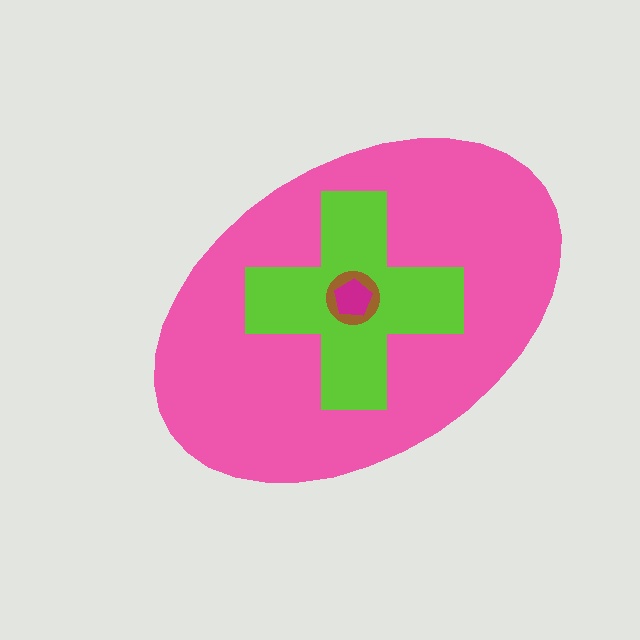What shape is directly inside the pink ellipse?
The lime cross.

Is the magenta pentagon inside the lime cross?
Yes.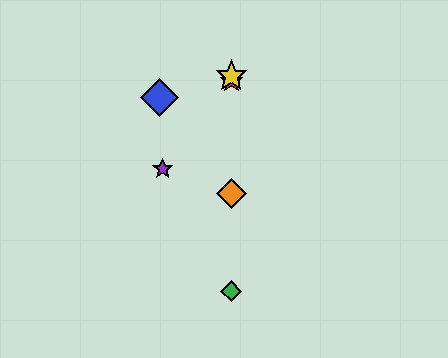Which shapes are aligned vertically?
The red star, the green diamond, the yellow star, the orange diamond are aligned vertically.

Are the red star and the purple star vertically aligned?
No, the red star is at x≈231 and the purple star is at x≈163.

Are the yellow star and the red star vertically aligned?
Yes, both are at x≈231.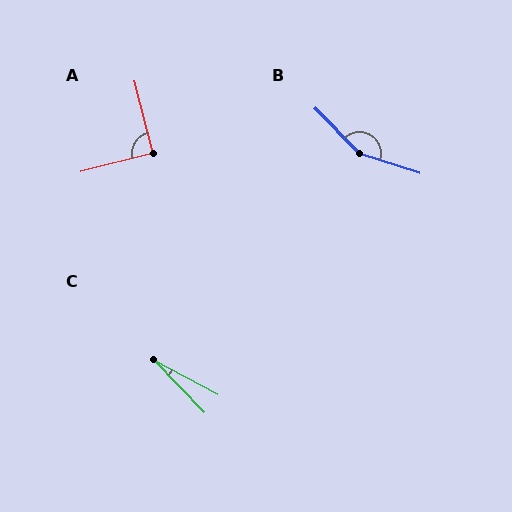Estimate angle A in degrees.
Approximately 90 degrees.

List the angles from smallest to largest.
C (18°), A (90°), B (152°).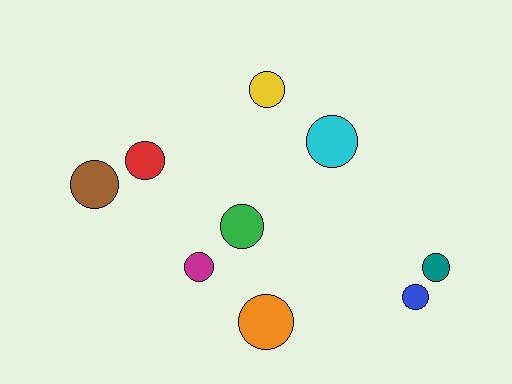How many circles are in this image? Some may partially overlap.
There are 9 circles.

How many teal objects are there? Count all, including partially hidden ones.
There is 1 teal object.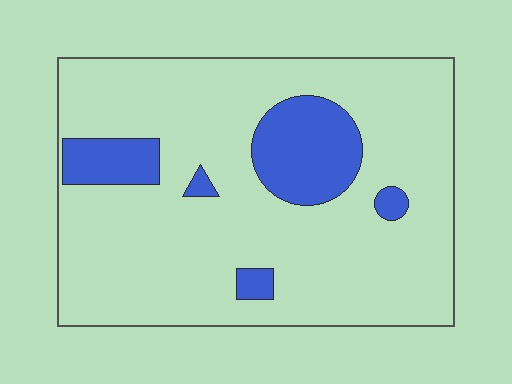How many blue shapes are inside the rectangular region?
5.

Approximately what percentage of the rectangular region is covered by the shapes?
Approximately 15%.